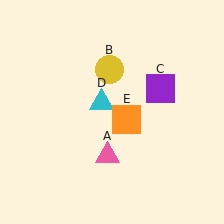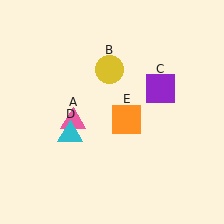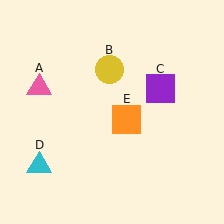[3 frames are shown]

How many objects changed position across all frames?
2 objects changed position: pink triangle (object A), cyan triangle (object D).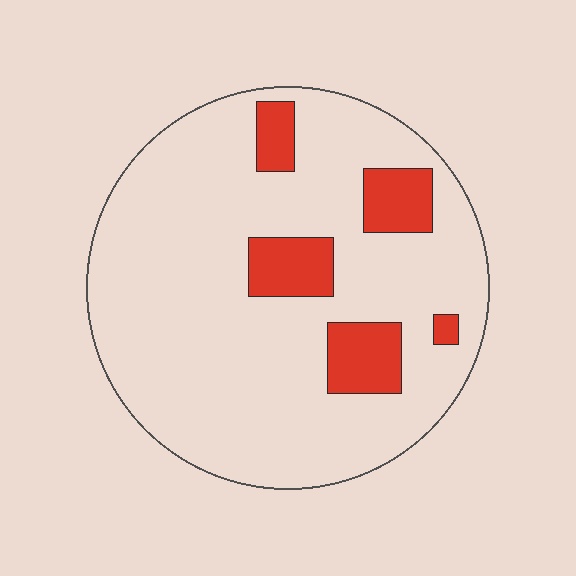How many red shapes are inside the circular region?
5.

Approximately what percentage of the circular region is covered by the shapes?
Approximately 15%.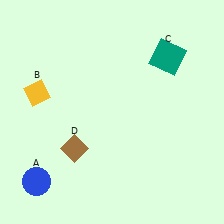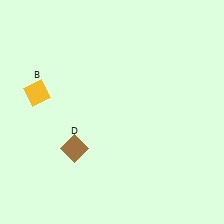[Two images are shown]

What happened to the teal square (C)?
The teal square (C) was removed in Image 2. It was in the top-right area of Image 1.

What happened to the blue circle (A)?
The blue circle (A) was removed in Image 2. It was in the bottom-left area of Image 1.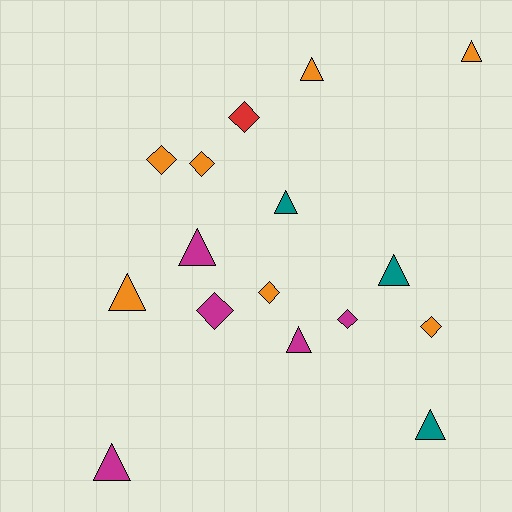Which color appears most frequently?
Orange, with 7 objects.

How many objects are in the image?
There are 16 objects.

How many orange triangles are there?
There are 3 orange triangles.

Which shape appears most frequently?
Triangle, with 9 objects.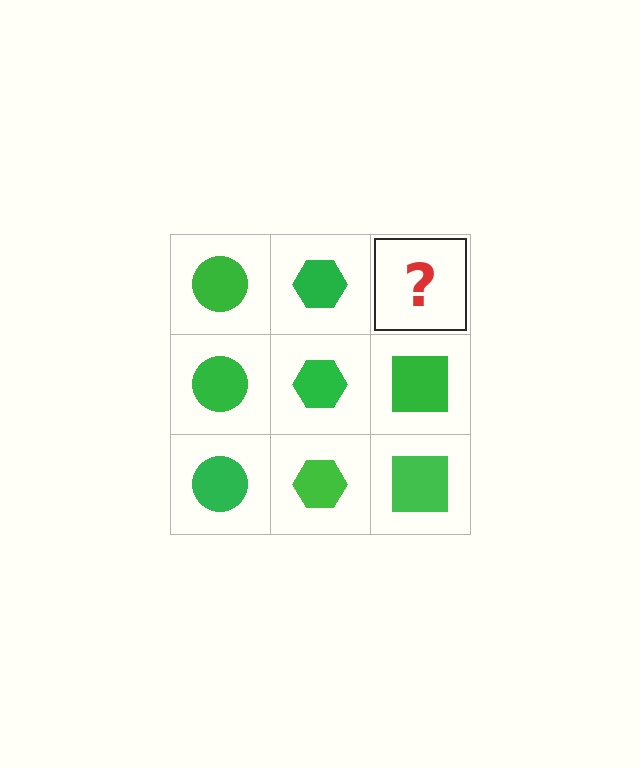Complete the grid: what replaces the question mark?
The question mark should be replaced with a green square.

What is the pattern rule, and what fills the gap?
The rule is that each column has a consistent shape. The gap should be filled with a green square.